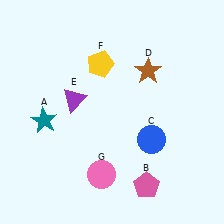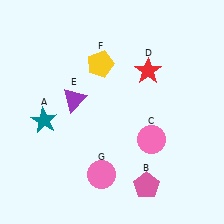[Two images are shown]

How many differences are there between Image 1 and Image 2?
There are 2 differences between the two images.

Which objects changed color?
C changed from blue to pink. D changed from brown to red.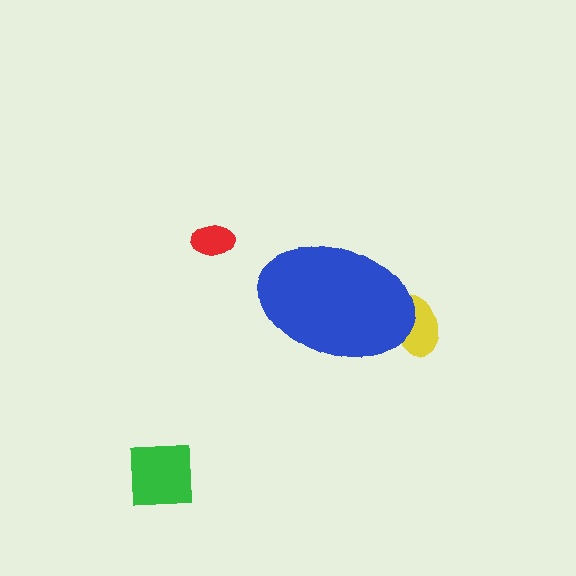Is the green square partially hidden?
No, the green square is fully visible.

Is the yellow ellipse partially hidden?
Yes, the yellow ellipse is partially hidden behind the blue ellipse.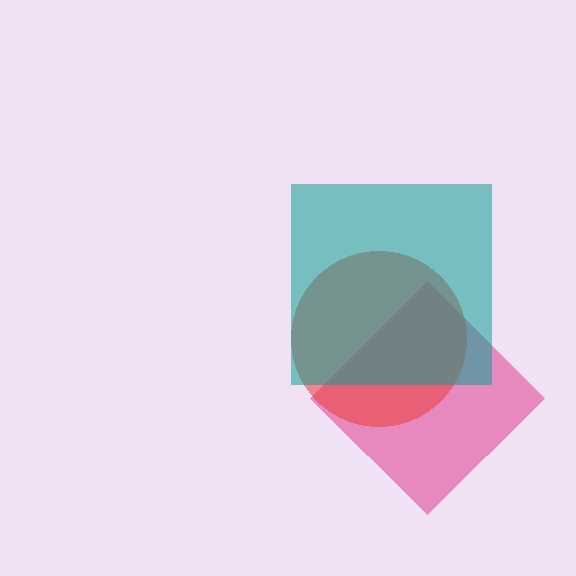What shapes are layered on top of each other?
The layered shapes are: a pink diamond, a red circle, a teal square.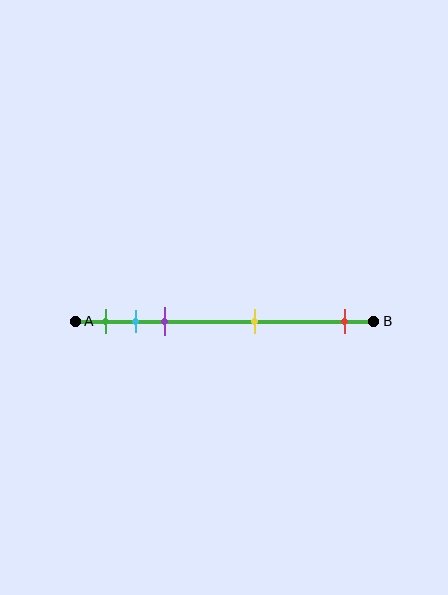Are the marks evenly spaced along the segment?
No, the marks are not evenly spaced.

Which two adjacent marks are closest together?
The cyan and purple marks are the closest adjacent pair.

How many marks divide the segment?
There are 5 marks dividing the segment.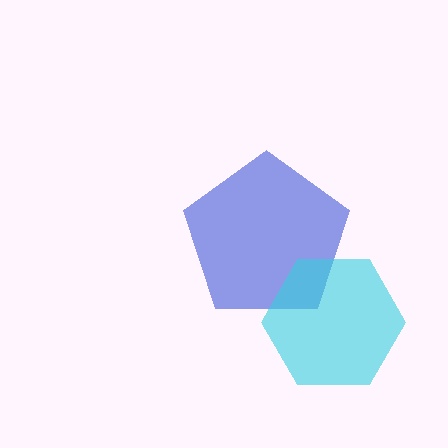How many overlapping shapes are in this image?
There are 2 overlapping shapes in the image.